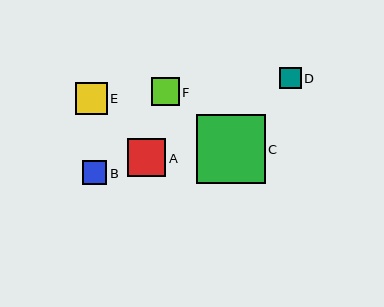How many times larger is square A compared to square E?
Square A is approximately 1.2 times the size of square E.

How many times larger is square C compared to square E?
Square C is approximately 2.2 times the size of square E.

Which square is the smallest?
Square D is the smallest with a size of approximately 21 pixels.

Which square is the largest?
Square C is the largest with a size of approximately 68 pixels.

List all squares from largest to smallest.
From largest to smallest: C, A, E, F, B, D.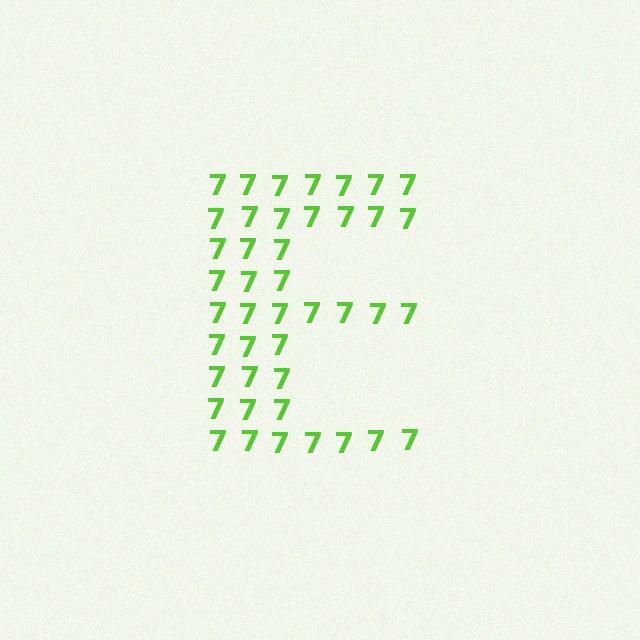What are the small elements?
The small elements are digit 7's.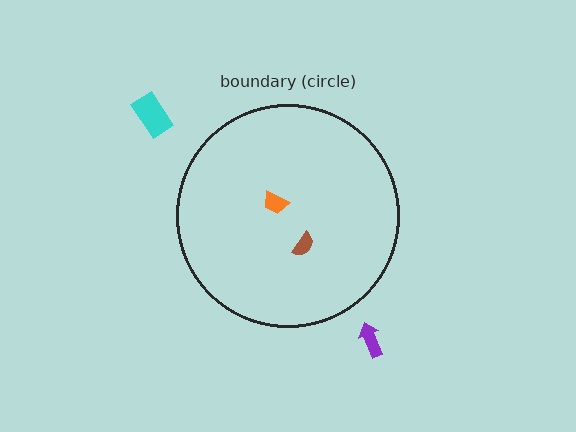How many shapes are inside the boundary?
2 inside, 2 outside.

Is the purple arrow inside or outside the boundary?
Outside.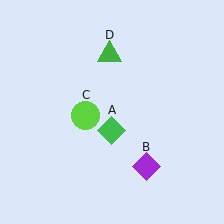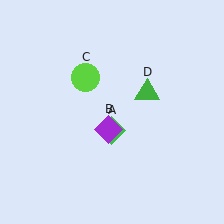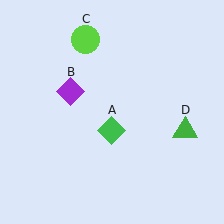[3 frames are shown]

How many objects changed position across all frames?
3 objects changed position: purple diamond (object B), lime circle (object C), green triangle (object D).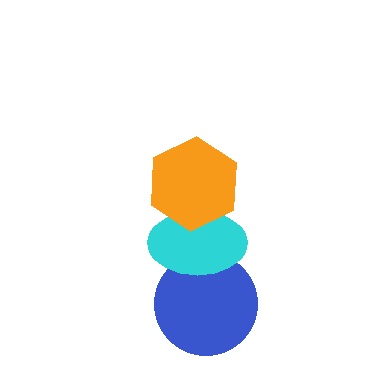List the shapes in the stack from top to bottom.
From top to bottom: the orange hexagon, the cyan ellipse, the blue circle.